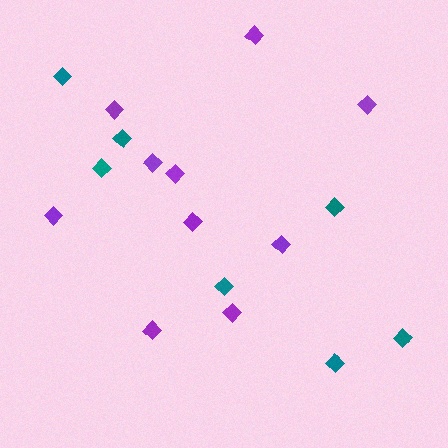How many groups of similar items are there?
There are 2 groups: one group of teal diamonds (7) and one group of purple diamonds (10).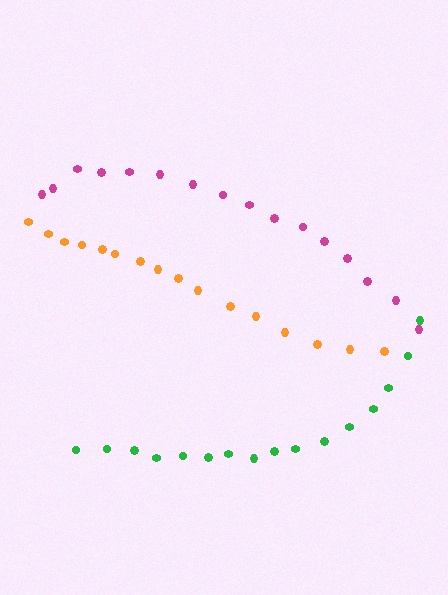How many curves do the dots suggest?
There are 3 distinct paths.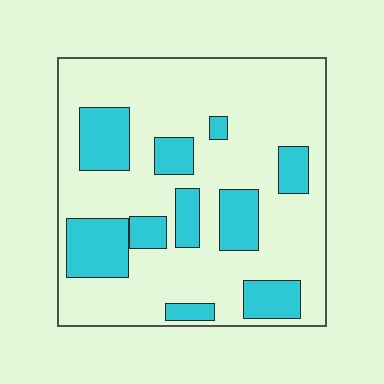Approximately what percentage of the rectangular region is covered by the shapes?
Approximately 25%.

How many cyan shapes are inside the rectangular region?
10.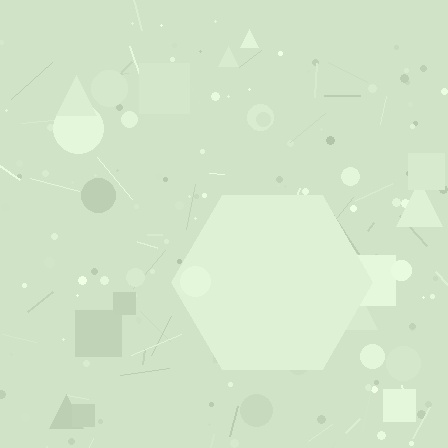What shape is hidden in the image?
A hexagon is hidden in the image.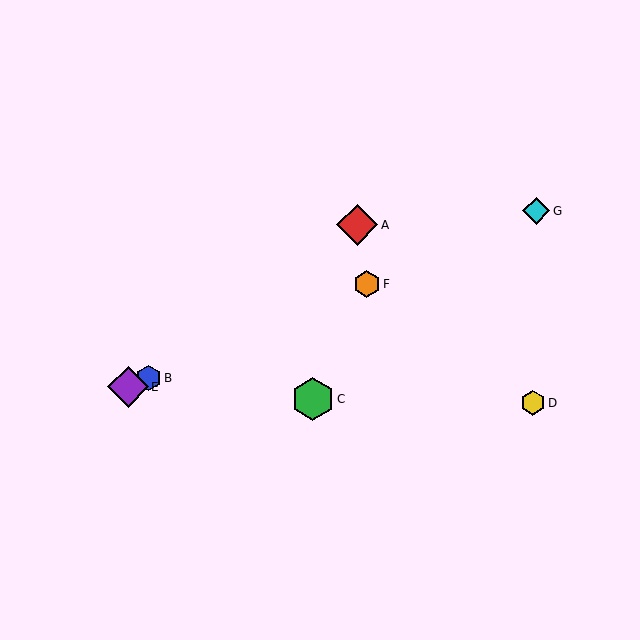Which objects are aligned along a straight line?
Objects B, E, F, G are aligned along a straight line.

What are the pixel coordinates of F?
Object F is at (367, 284).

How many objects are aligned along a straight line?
4 objects (B, E, F, G) are aligned along a straight line.